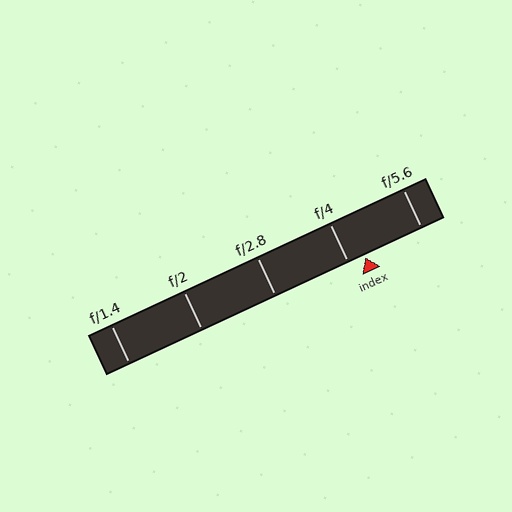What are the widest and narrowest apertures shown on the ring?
The widest aperture shown is f/1.4 and the narrowest is f/5.6.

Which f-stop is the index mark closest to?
The index mark is closest to f/4.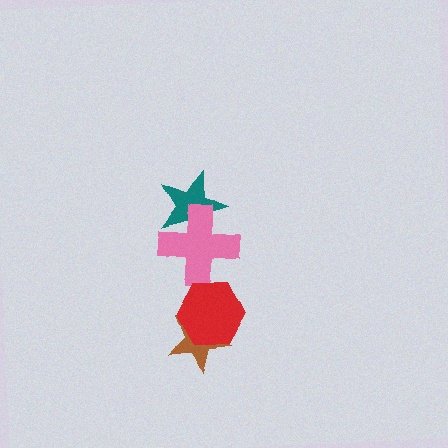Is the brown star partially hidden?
Yes, it is partially covered by another shape.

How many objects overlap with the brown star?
1 object overlaps with the brown star.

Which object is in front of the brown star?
The red hexagon is in front of the brown star.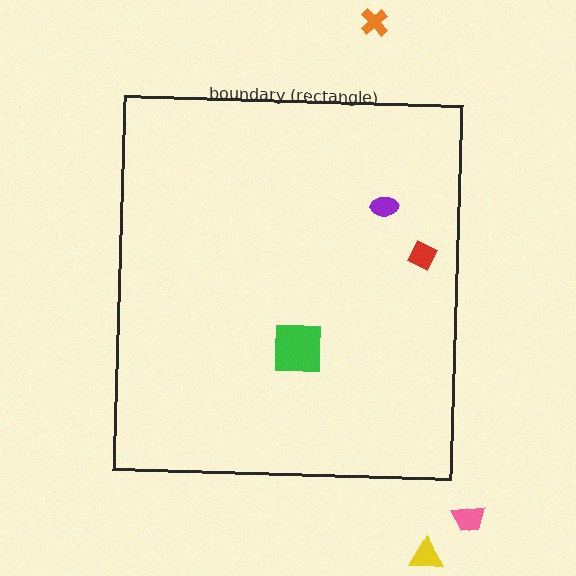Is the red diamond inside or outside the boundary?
Inside.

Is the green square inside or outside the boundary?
Inside.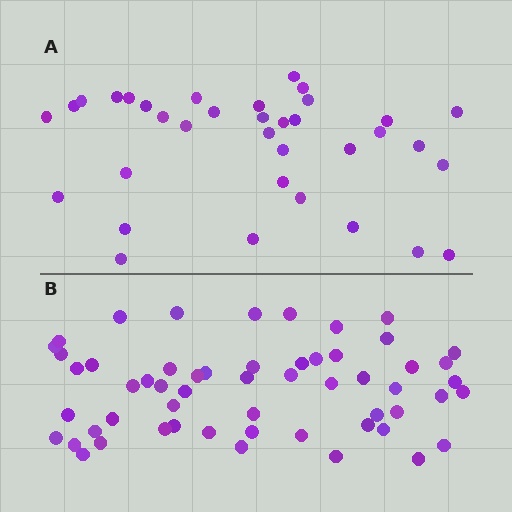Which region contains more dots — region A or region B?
Region B (the bottom region) has more dots.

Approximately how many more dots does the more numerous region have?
Region B has approximately 20 more dots than region A.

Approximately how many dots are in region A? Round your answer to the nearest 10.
About 40 dots. (The exact count is 35, which rounds to 40.)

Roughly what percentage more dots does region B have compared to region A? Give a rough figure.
About 60% more.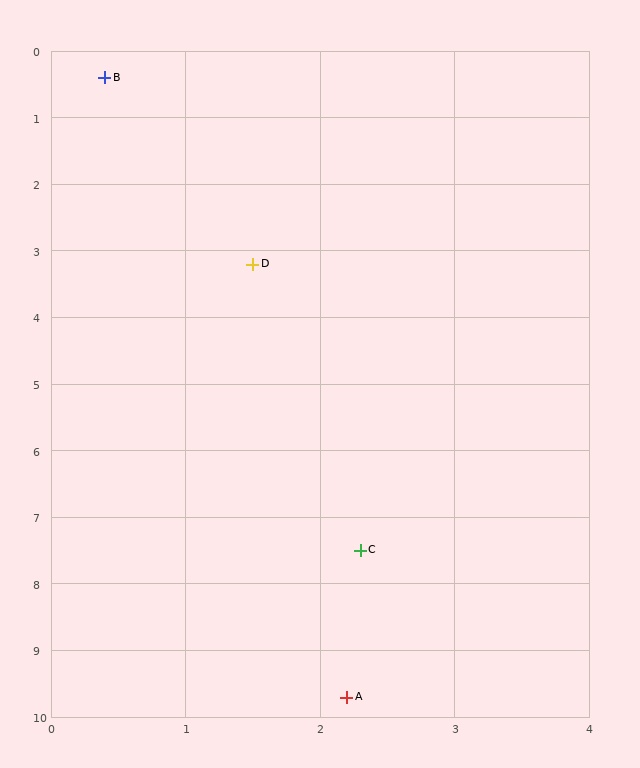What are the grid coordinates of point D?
Point D is at approximately (1.5, 3.2).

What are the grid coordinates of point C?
Point C is at approximately (2.3, 7.5).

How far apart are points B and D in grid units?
Points B and D are about 3.0 grid units apart.